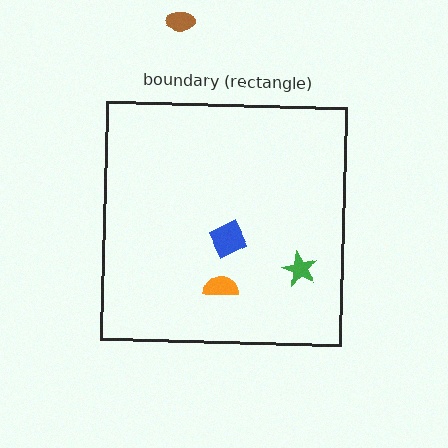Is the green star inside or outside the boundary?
Inside.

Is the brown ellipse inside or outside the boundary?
Outside.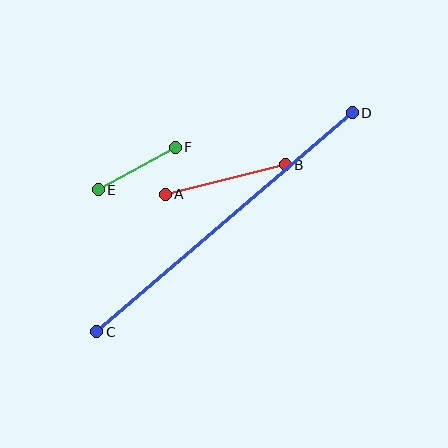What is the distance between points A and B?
The distance is approximately 124 pixels.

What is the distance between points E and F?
The distance is approximately 88 pixels.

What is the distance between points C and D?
The distance is approximately 337 pixels.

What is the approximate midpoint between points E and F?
The midpoint is at approximately (137, 169) pixels.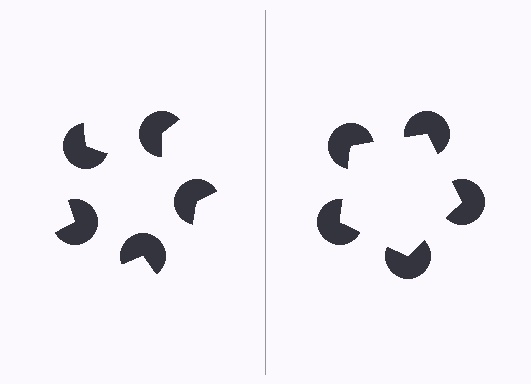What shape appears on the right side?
An illusory pentagon.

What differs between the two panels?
The pac-man discs are positioned identically on both sides; only the wedge orientations differ. On the right they align to a pentagon; on the left they are misaligned.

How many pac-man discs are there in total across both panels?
10 — 5 on each side.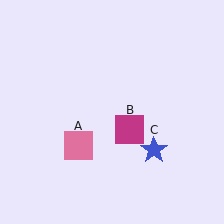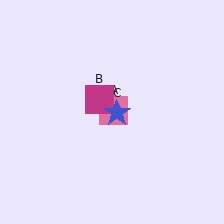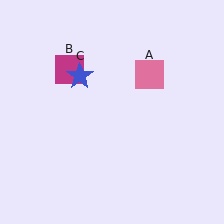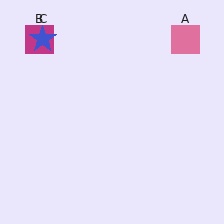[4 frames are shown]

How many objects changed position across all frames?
3 objects changed position: pink square (object A), magenta square (object B), blue star (object C).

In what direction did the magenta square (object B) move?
The magenta square (object B) moved up and to the left.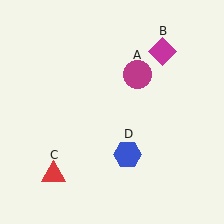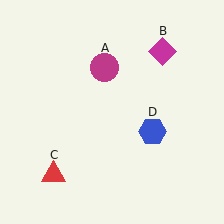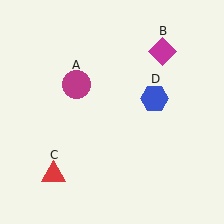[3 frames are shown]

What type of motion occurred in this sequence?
The magenta circle (object A), blue hexagon (object D) rotated counterclockwise around the center of the scene.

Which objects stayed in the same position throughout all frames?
Magenta diamond (object B) and red triangle (object C) remained stationary.